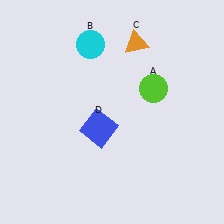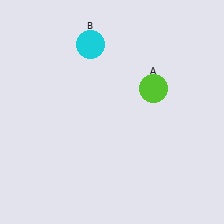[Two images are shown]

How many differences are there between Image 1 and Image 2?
There are 2 differences between the two images.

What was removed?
The blue square (D), the orange triangle (C) were removed in Image 2.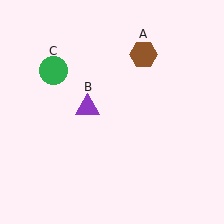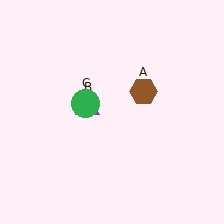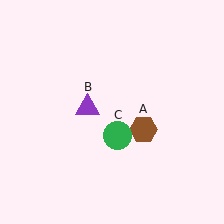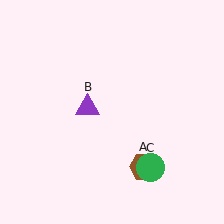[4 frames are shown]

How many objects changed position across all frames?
2 objects changed position: brown hexagon (object A), green circle (object C).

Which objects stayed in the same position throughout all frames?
Purple triangle (object B) remained stationary.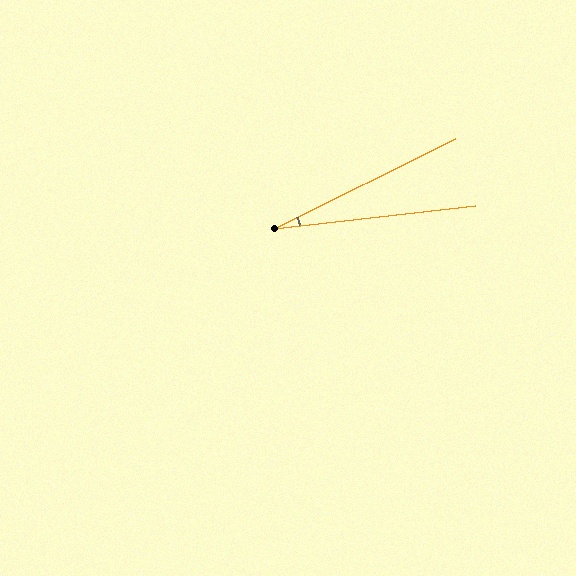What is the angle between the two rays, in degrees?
Approximately 20 degrees.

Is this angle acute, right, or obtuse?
It is acute.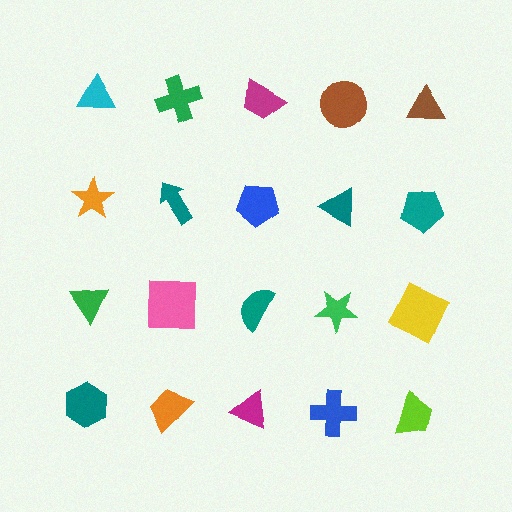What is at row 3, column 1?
A green triangle.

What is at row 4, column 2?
An orange trapezoid.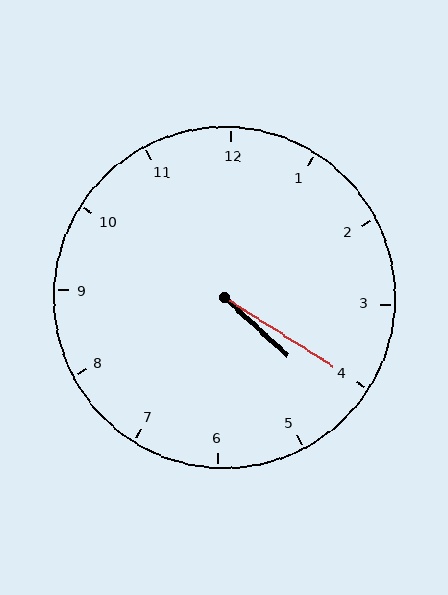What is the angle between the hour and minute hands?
Approximately 10 degrees.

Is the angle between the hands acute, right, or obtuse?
It is acute.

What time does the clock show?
4:20.